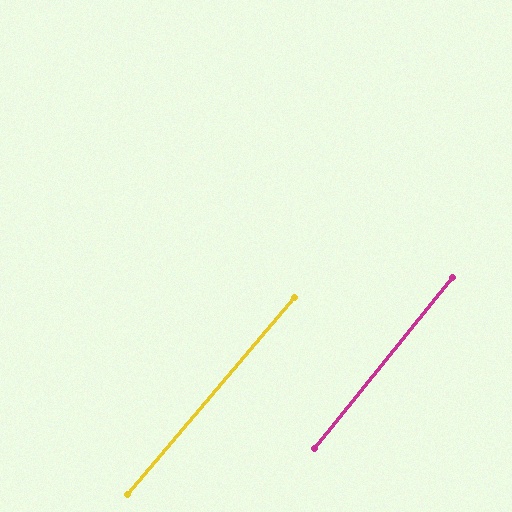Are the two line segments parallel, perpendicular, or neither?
Parallel — their directions differ by only 1.6°.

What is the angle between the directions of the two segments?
Approximately 2 degrees.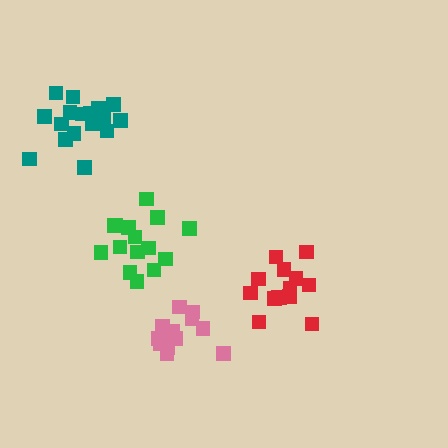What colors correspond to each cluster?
The clusters are colored: green, teal, pink, red.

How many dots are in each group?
Group 1: 15 dots, Group 2: 17 dots, Group 3: 13 dots, Group 4: 14 dots (59 total).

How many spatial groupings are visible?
There are 4 spatial groupings.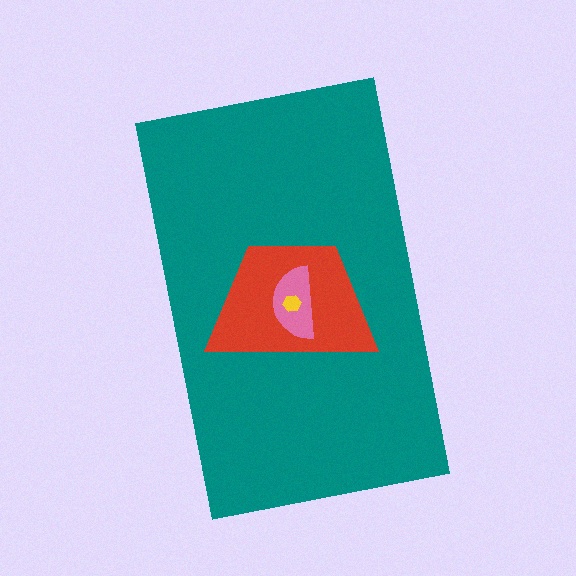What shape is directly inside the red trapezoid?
The pink semicircle.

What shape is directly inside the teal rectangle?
The red trapezoid.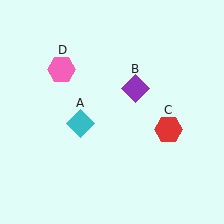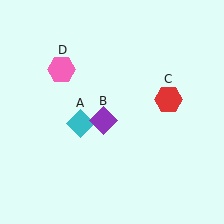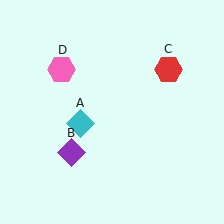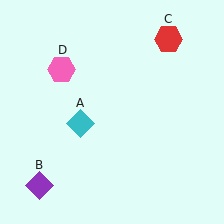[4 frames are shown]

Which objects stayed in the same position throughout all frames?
Cyan diamond (object A) and pink hexagon (object D) remained stationary.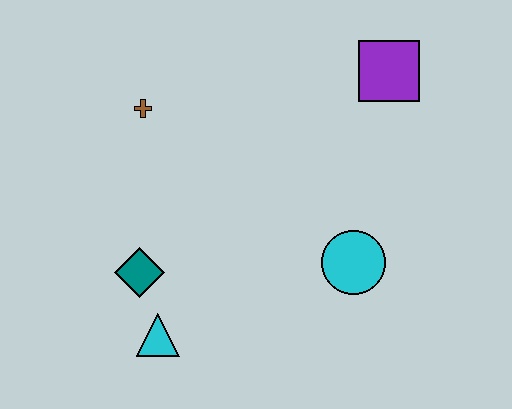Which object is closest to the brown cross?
The teal diamond is closest to the brown cross.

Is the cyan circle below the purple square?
Yes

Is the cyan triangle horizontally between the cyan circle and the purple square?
No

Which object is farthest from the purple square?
The cyan triangle is farthest from the purple square.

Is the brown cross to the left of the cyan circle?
Yes